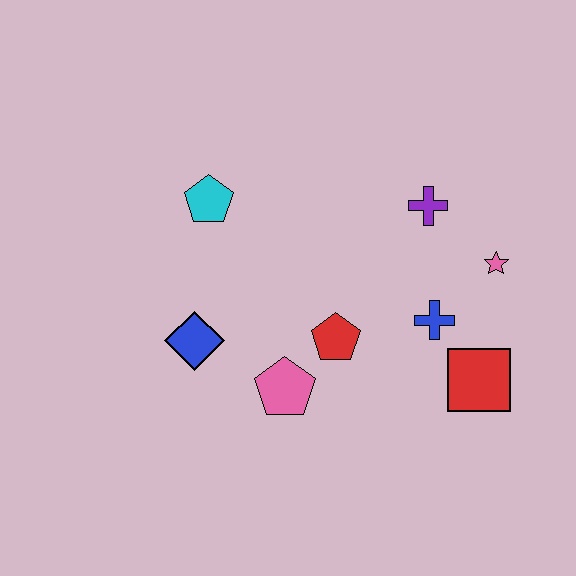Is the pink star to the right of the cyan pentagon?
Yes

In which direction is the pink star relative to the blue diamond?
The pink star is to the right of the blue diamond.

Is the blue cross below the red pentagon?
No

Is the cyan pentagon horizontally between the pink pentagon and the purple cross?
No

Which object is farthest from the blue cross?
The cyan pentagon is farthest from the blue cross.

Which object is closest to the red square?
The blue cross is closest to the red square.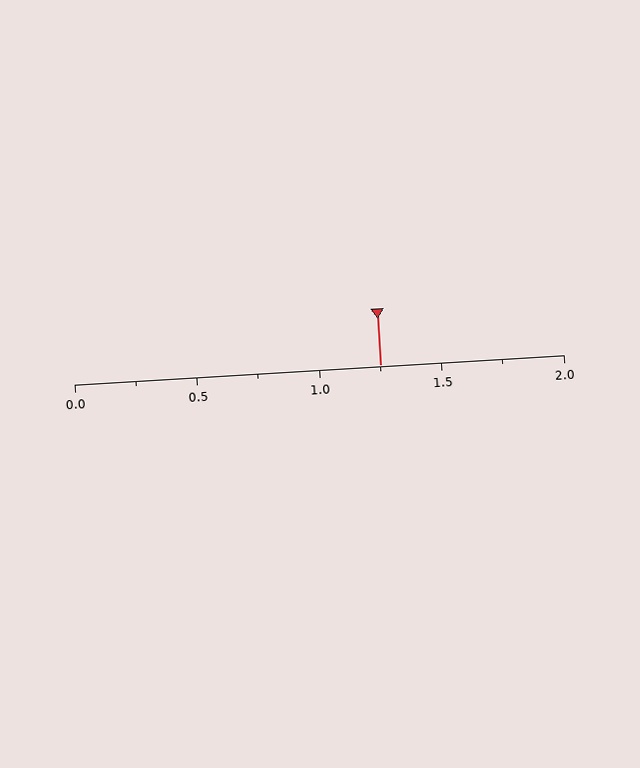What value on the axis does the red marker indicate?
The marker indicates approximately 1.25.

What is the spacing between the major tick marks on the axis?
The major ticks are spaced 0.5 apart.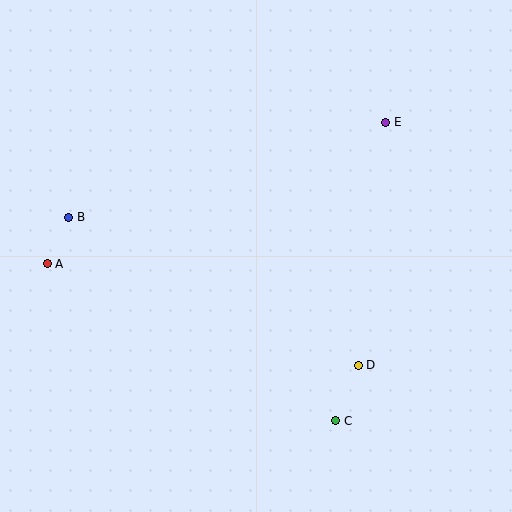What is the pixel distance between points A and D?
The distance between A and D is 327 pixels.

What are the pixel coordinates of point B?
Point B is at (69, 217).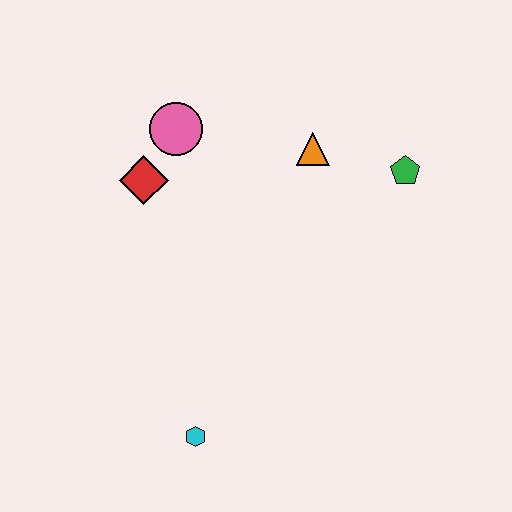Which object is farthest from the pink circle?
The cyan hexagon is farthest from the pink circle.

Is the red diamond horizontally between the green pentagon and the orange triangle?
No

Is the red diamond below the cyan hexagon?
No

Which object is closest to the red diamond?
The pink circle is closest to the red diamond.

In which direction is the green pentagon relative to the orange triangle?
The green pentagon is to the right of the orange triangle.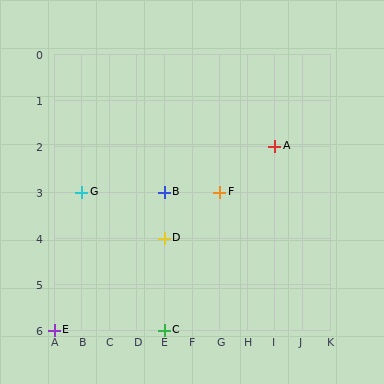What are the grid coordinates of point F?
Point F is at grid coordinates (G, 3).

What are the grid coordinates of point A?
Point A is at grid coordinates (I, 2).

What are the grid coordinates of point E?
Point E is at grid coordinates (A, 6).